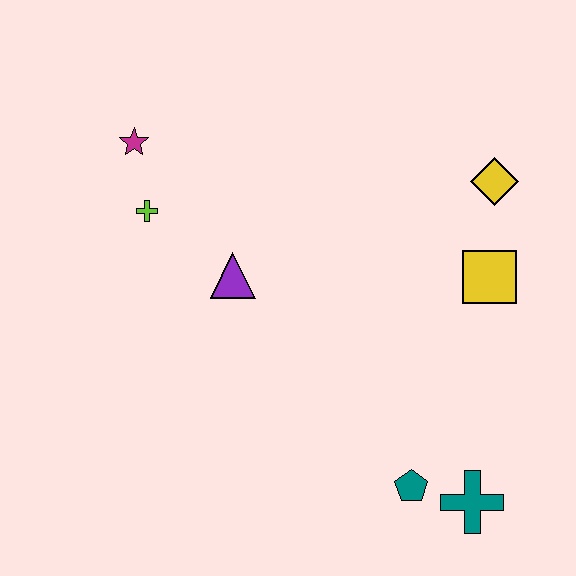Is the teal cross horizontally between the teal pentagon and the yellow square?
Yes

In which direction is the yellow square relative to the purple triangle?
The yellow square is to the right of the purple triangle.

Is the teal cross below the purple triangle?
Yes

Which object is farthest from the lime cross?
The teal cross is farthest from the lime cross.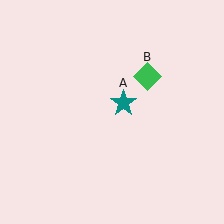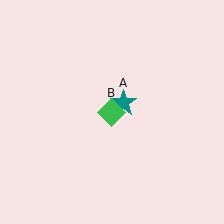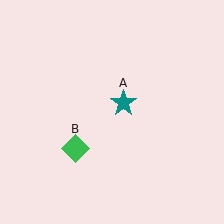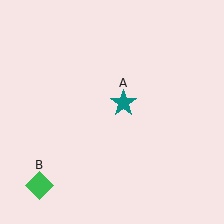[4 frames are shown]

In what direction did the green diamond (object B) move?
The green diamond (object B) moved down and to the left.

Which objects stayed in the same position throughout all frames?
Teal star (object A) remained stationary.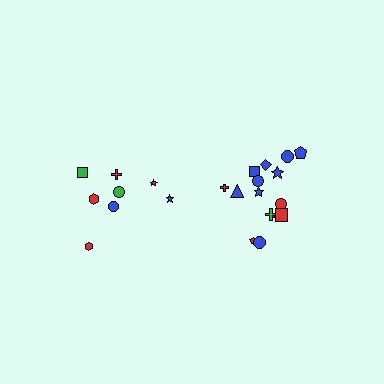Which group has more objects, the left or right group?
The right group.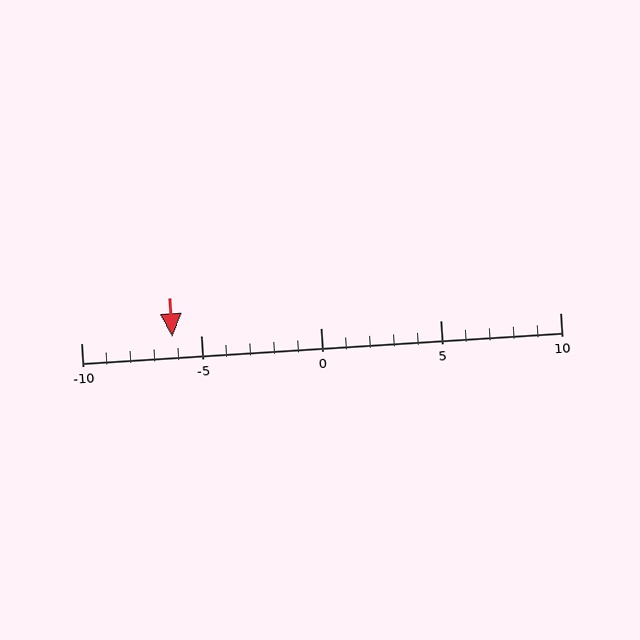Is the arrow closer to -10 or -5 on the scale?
The arrow is closer to -5.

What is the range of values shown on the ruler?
The ruler shows values from -10 to 10.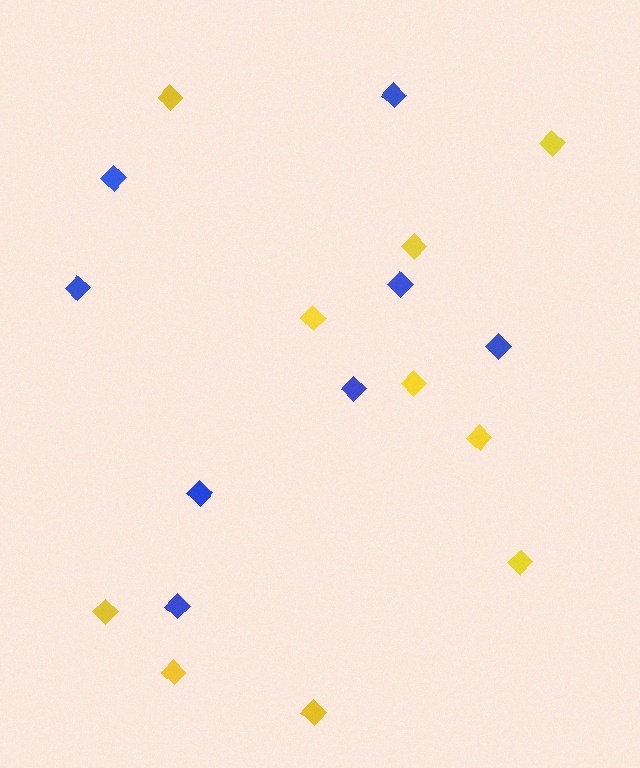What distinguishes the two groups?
There are 2 groups: one group of yellow diamonds (10) and one group of blue diamonds (8).